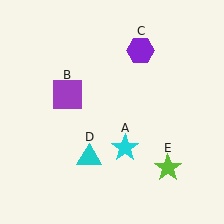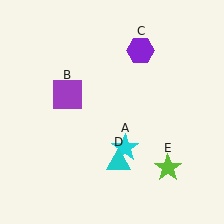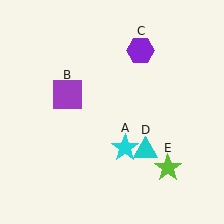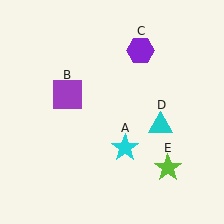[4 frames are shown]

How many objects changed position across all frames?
1 object changed position: cyan triangle (object D).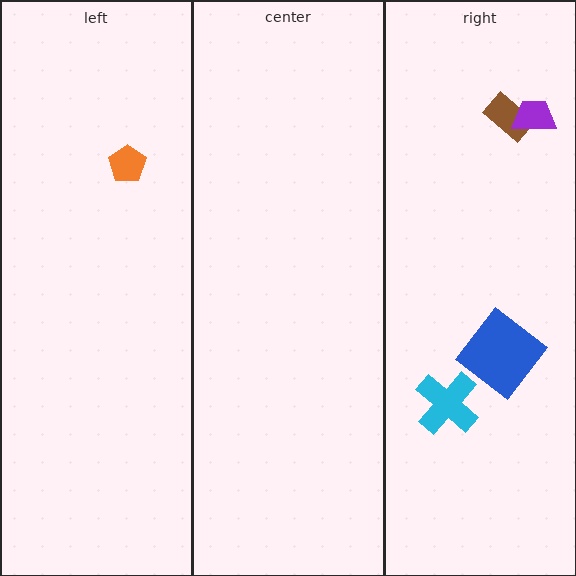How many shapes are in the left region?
1.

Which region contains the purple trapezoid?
The right region.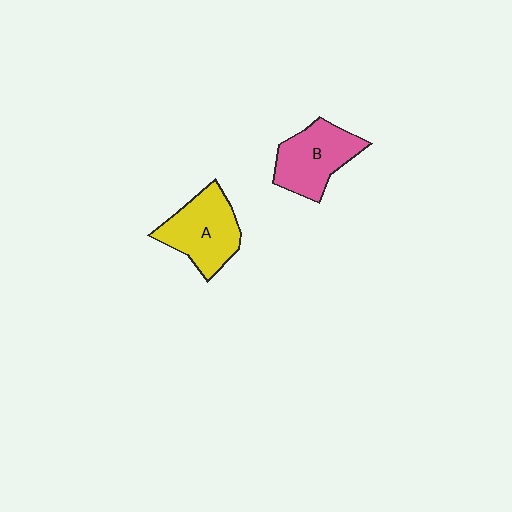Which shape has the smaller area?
Shape B (pink).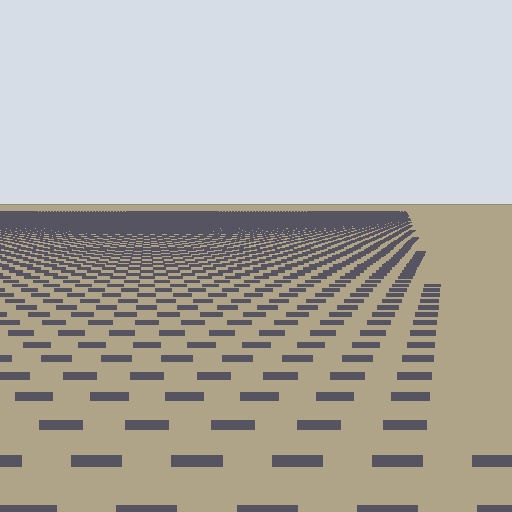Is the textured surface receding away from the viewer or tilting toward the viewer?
The surface is receding away from the viewer. Texture elements get smaller and denser toward the top.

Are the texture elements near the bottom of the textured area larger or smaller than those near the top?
Larger. Near the bottom, elements are closer to the viewer and appear at a bigger on-screen size.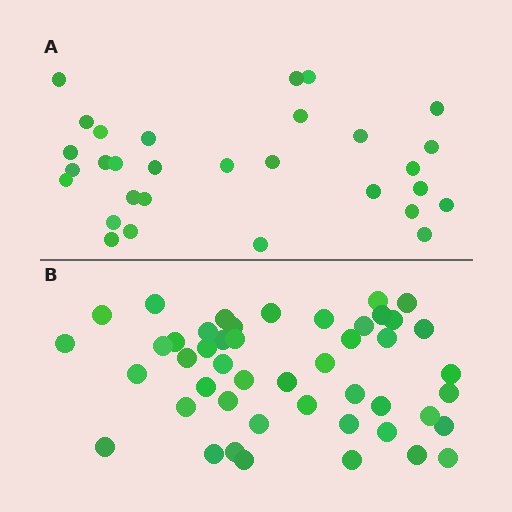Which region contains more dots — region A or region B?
Region B (the bottom region) has more dots.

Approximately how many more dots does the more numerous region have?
Region B has approximately 15 more dots than region A.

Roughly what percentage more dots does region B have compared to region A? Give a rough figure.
About 55% more.